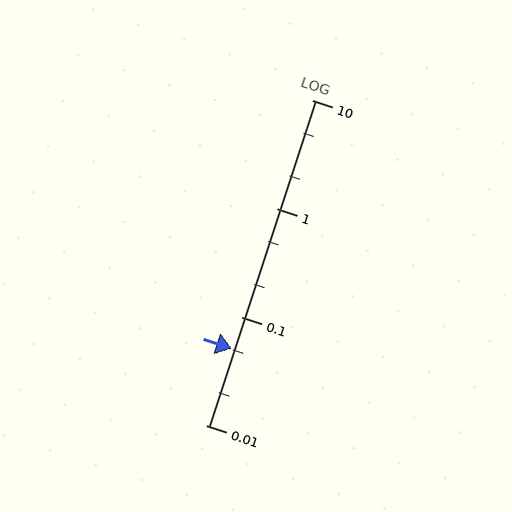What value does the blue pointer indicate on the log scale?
The pointer indicates approximately 0.051.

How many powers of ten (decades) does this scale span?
The scale spans 3 decades, from 0.01 to 10.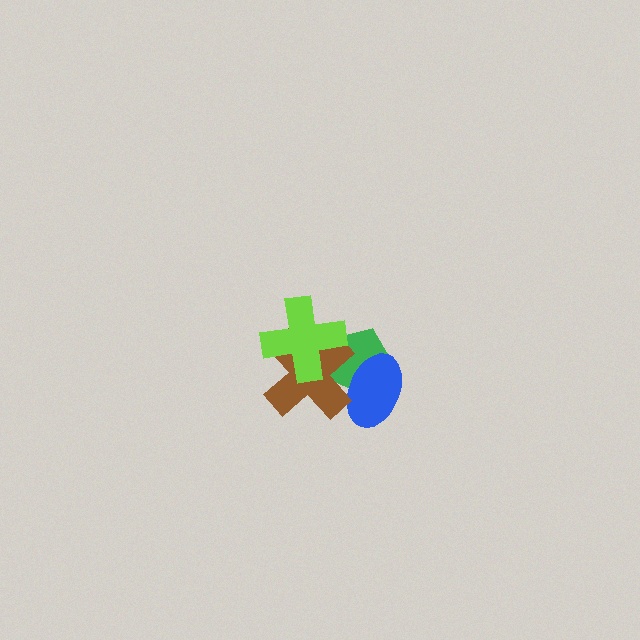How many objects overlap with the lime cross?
2 objects overlap with the lime cross.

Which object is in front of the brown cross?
The lime cross is in front of the brown cross.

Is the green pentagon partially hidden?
Yes, it is partially covered by another shape.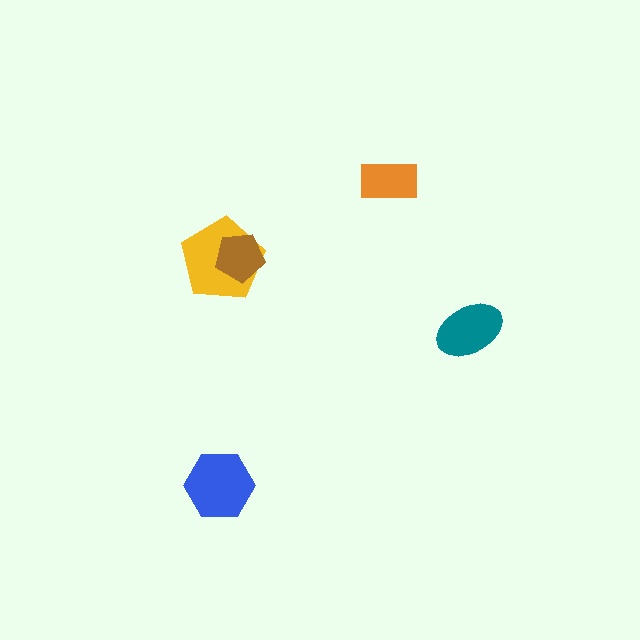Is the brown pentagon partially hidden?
No, no other shape covers it.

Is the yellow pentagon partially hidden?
Yes, it is partially covered by another shape.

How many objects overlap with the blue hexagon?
0 objects overlap with the blue hexagon.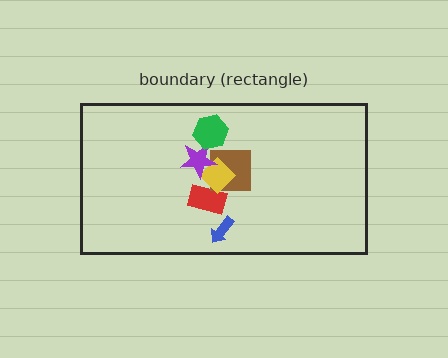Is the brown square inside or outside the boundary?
Inside.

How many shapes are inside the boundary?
6 inside, 0 outside.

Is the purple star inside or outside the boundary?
Inside.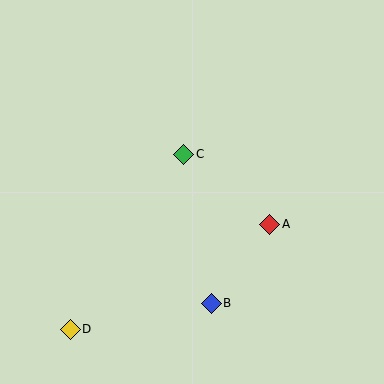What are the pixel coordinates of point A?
Point A is at (270, 224).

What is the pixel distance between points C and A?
The distance between C and A is 111 pixels.